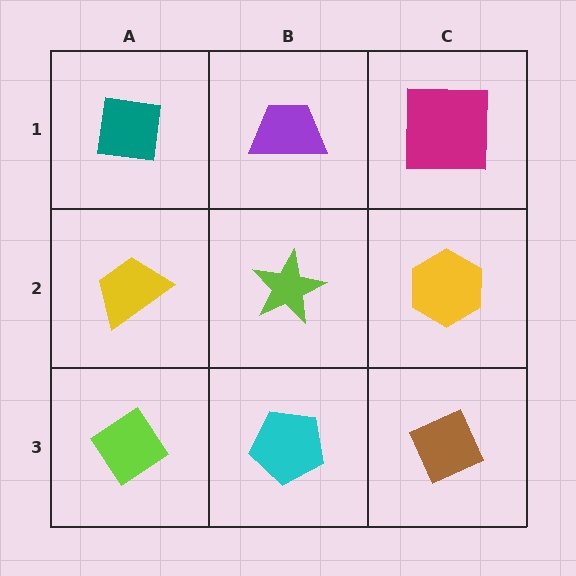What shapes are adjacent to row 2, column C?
A magenta square (row 1, column C), a brown diamond (row 3, column C), a lime star (row 2, column B).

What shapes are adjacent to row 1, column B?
A lime star (row 2, column B), a teal square (row 1, column A), a magenta square (row 1, column C).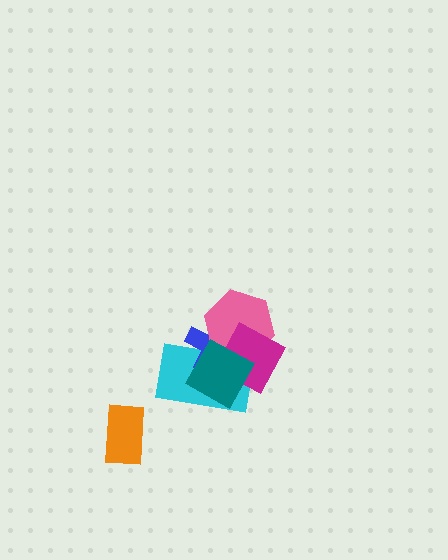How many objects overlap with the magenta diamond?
4 objects overlap with the magenta diamond.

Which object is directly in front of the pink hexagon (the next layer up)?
The magenta diamond is directly in front of the pink hexagon.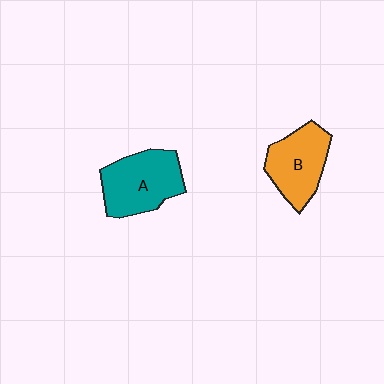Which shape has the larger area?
Shape A (teal).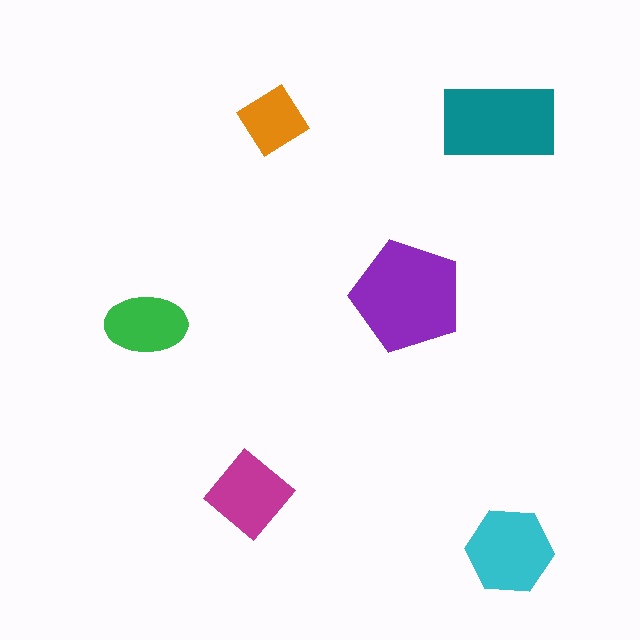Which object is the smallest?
The orange diamond.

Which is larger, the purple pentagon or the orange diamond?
The purple pentagon.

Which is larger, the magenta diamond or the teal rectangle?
The teal rectangle.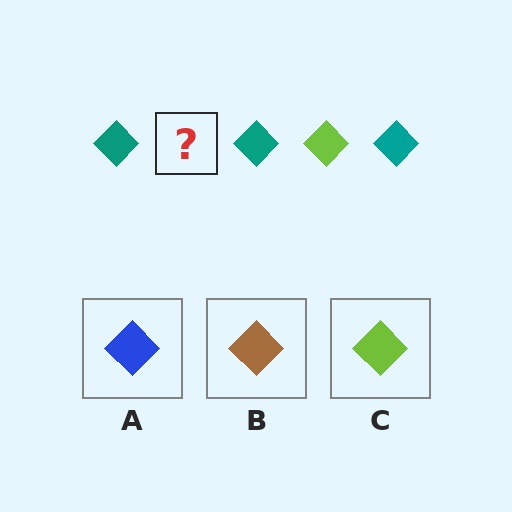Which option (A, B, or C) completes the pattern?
C.